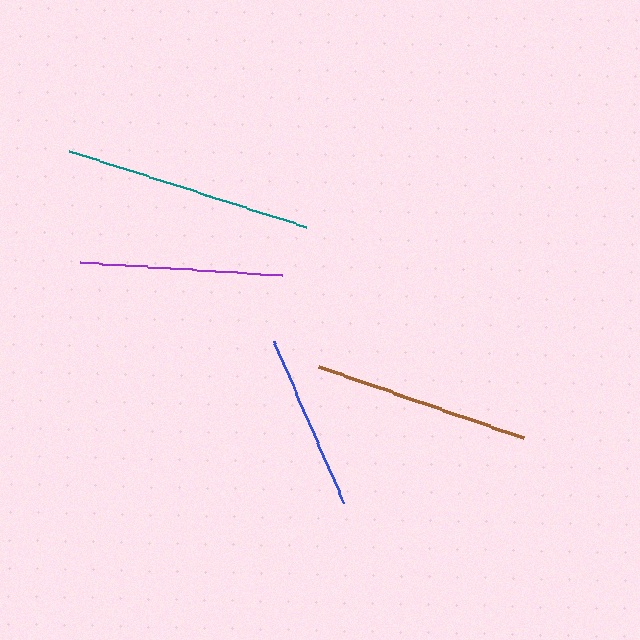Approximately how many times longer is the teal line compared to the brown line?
The teal line is approximately 1.1 times the length of the brown line.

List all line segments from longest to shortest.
From longest to shortest: teal, brown, purple, blue.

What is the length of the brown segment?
The brown segment is approximately 217 pixels long.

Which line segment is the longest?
The teal line is the longest at approximately 248 pixels.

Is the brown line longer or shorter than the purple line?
The brown line is longer than the purple line.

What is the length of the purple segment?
The purple segment is approximately 202 pixels long.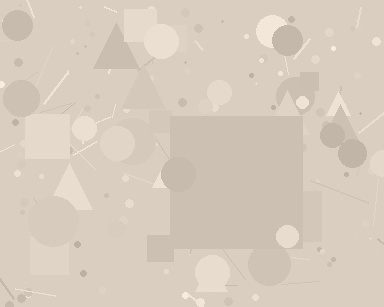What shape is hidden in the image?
A square is hidden in the image.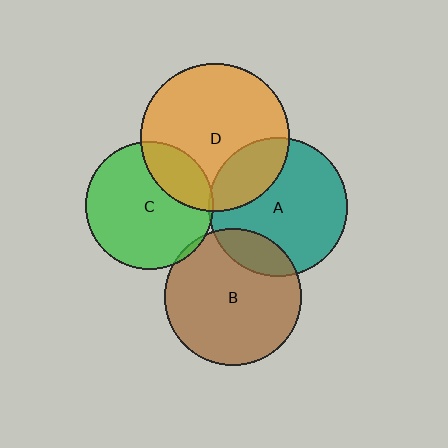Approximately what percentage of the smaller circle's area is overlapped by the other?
Approximately 5%.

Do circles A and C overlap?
Yes.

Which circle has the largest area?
Circle D (orange).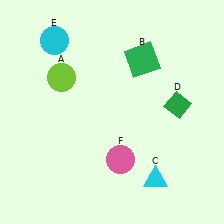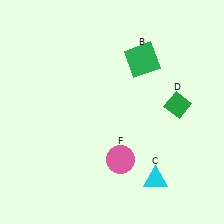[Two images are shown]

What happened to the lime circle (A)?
The lime circle (A) was removed in Image 2. It was in the top-left area of Image 1.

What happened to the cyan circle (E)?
The cyan circle (E) was removed in Image 2. It was in the top-left area of Image 1.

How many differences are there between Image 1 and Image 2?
There are 2 differences between the two images.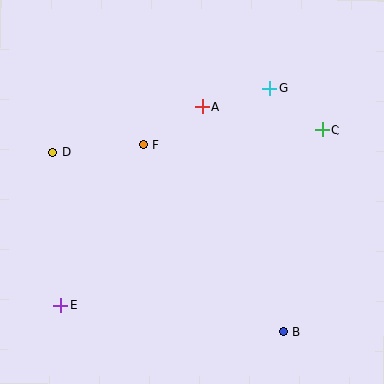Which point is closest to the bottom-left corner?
Point E is closest to the bottom-left corner.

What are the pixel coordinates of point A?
Point A is at (203, 107).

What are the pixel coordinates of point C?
Point C is at (322, 130).